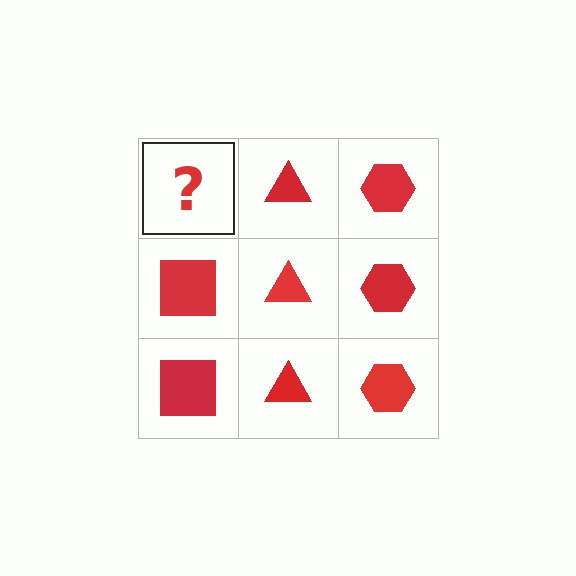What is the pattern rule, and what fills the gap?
The rule is that each column has a consistent shape. The gap should be filled with a red square.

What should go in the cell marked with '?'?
The missing cell should contain a red square.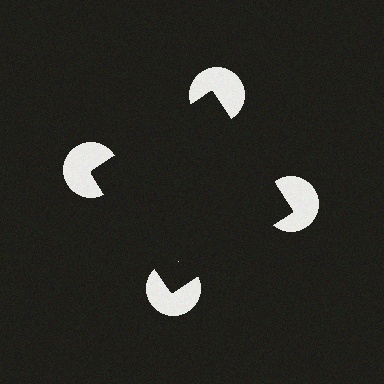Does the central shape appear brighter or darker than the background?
It typically appears slightly darker than the background, even though no actual brightness change is drawn.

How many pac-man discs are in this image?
There are 4 — one at each vertex of the illusory square.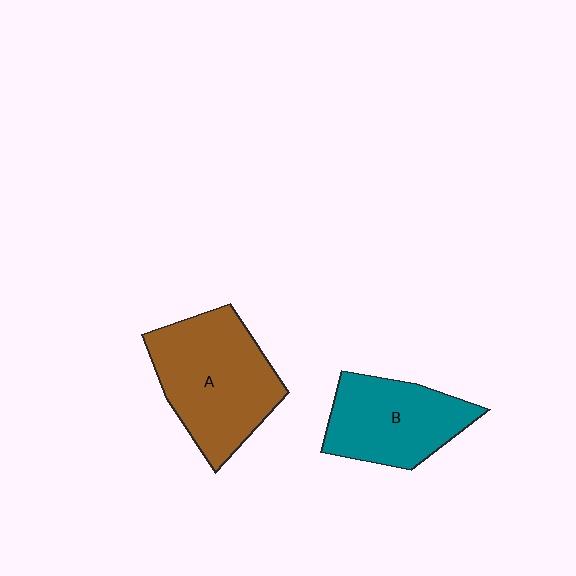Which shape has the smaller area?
Shape B (teal).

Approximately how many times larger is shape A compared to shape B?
Approximately 1.3 times.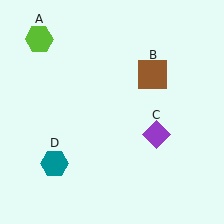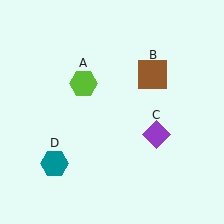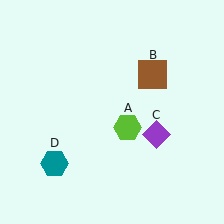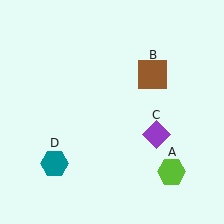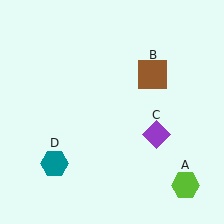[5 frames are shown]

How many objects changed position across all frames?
1 object changed position: lime hexagon (object A).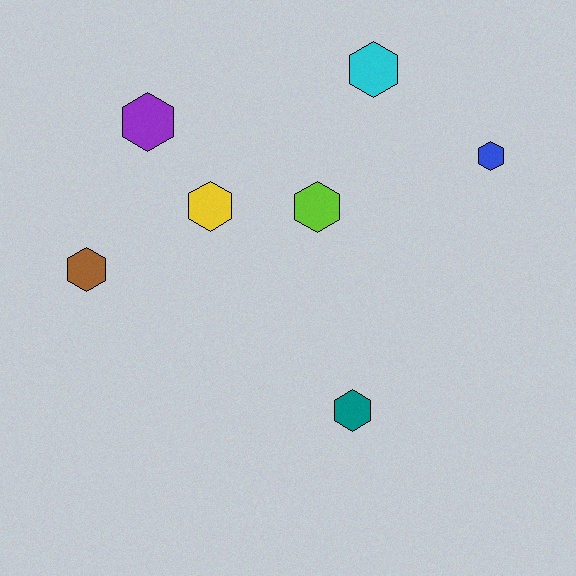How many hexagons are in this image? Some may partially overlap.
There are 7 hexagons.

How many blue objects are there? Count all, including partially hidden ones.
There is 1 blue object.